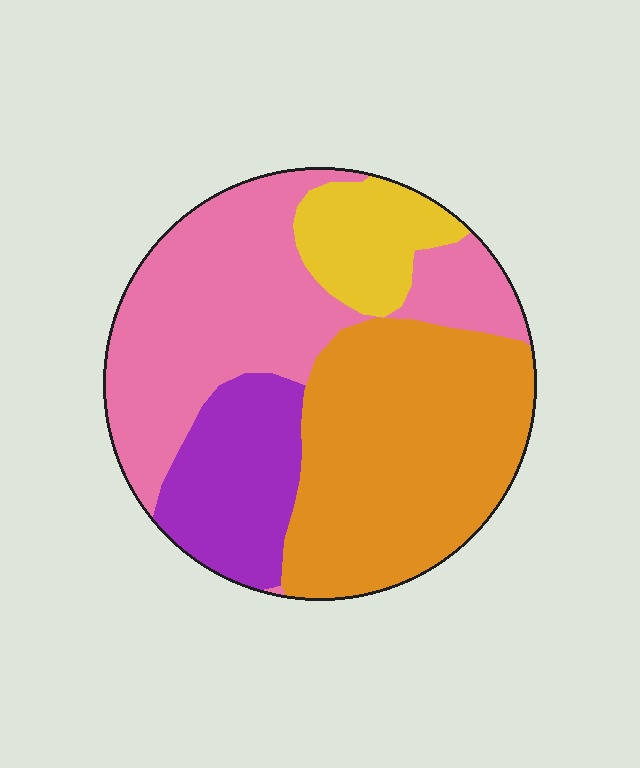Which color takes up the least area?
Yellow, at roughly 10%.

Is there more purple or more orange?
Orange.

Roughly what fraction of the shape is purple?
Purple covers 16% of the shape.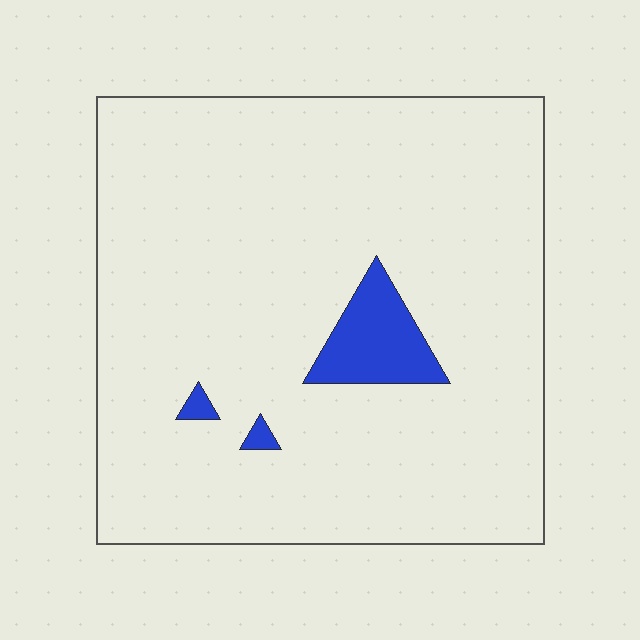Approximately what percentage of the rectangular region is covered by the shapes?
Approximately 5%.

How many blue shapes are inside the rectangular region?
3.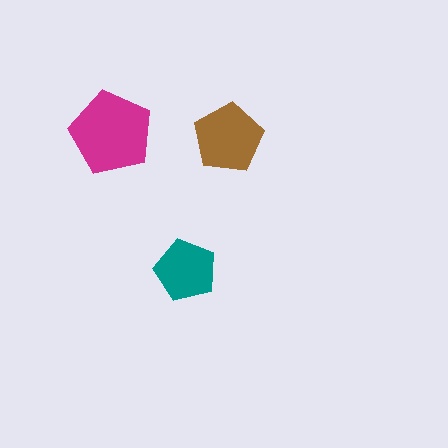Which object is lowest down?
The teal pentagon is bottommost.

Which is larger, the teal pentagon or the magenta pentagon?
The magenta one.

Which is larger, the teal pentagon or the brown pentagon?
The brown one.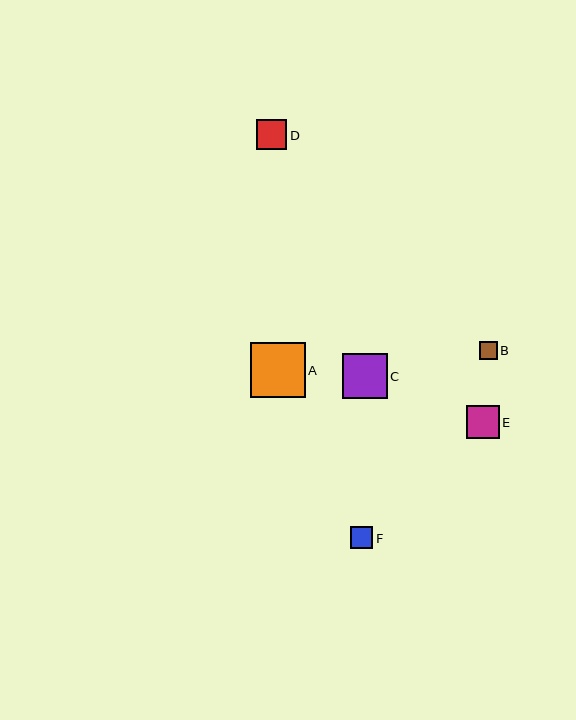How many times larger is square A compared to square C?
Square A is approximately 1.2 times the size of square C.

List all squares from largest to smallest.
From largest to smallest: A, C, E, D, F, B.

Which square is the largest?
Square A is the largest with a size of approximately 55 pixels.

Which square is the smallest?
Square B is the smallest with a size of approximately 18 pixels.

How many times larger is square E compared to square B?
Square E is approximately 1.8 times the size of square B.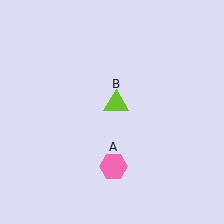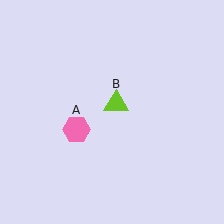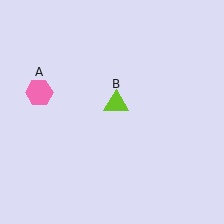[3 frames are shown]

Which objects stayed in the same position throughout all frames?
Lime triangle (object B) remained stationary.